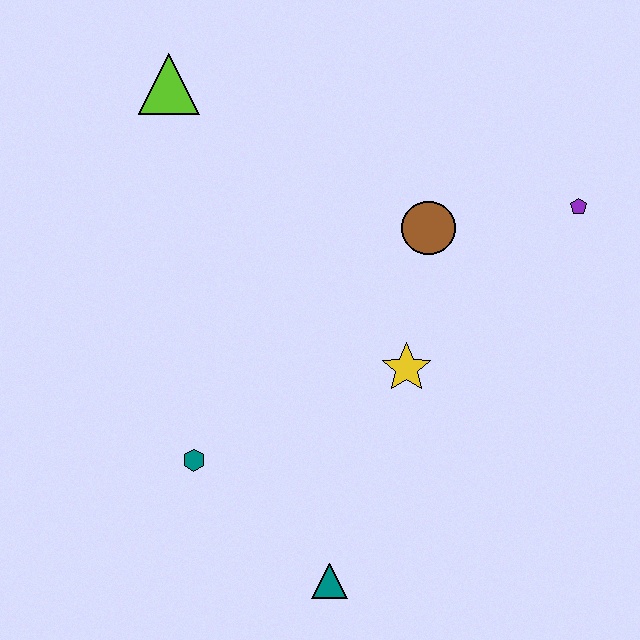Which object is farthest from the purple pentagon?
The teal hexagon is farthest from the purple pentagon.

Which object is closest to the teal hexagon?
The teal triangle is closest to the teal hexagon.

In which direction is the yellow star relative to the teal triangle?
The yellow star is above the teal triangle.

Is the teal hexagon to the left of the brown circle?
Yes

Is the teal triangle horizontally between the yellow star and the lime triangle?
Yes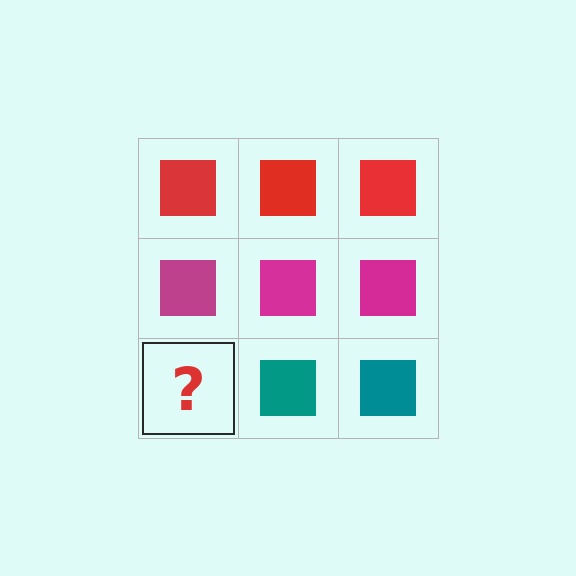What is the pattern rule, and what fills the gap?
The rule is that each row has a consistent color. The gap should be filled with a teal square.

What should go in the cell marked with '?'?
The missing cell should contain a teal square.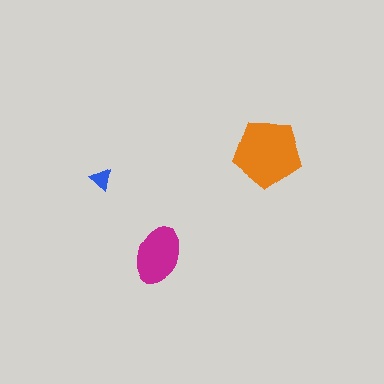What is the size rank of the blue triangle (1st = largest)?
3rd.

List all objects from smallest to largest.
The blue triangle, the magenta ellipse, the orange pentagon.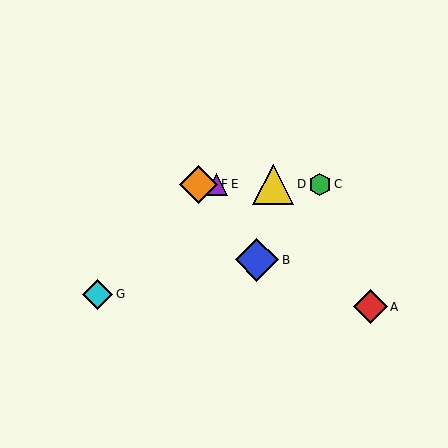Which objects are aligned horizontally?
Objects C, D, E, F are aligned horizontally.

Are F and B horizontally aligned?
No, F is at y≈184 and B is at y≈260.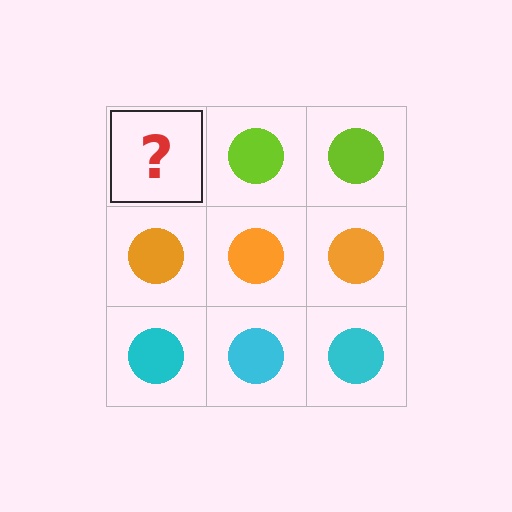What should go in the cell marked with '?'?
The missing cell should contain a lime circle.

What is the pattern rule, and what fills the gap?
The rule is that each row has a consistent color. The gap should be filled with a lime circle.